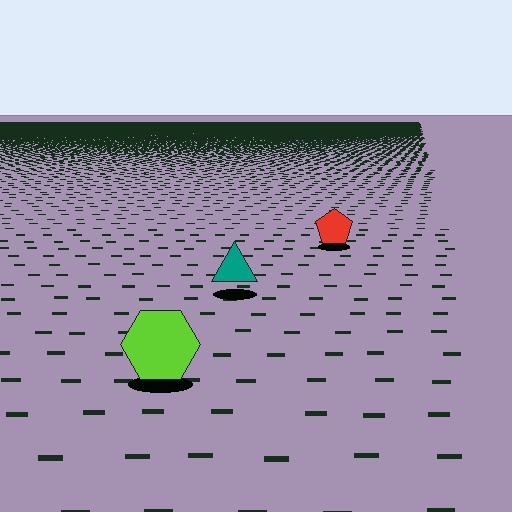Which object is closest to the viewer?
The lime hexagon is closest. The texture marks near it are larger and more spread out.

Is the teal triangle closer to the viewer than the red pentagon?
Yes. The teal triangle is closer — you can tell from the texture gradient: the ground texture is coarser near it.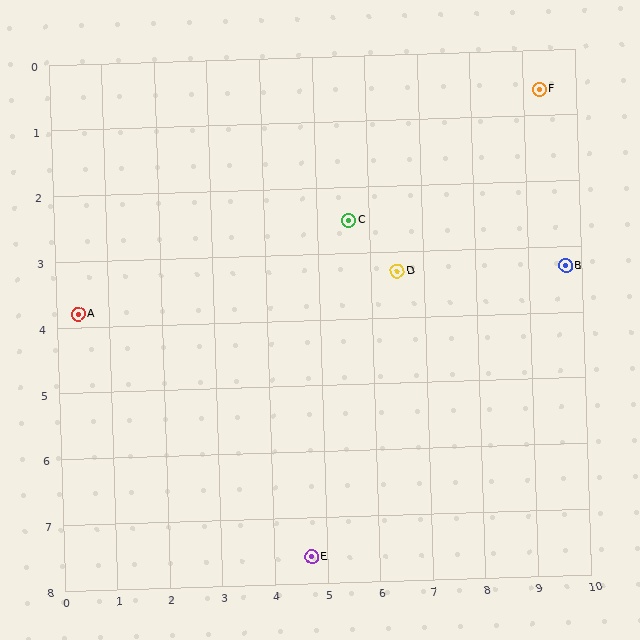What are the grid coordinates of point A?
Point A is at approximately (0.4, 3.8).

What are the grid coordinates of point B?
Point B is at approximately (9.7, 3.3).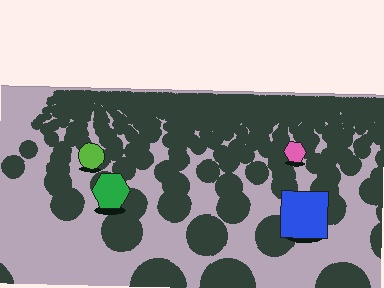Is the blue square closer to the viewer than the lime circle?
Yes. The blue square is closer — you can tell from the texture gradient: the ground texture is coarser near it.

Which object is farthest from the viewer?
The pink hexagon is farthest from the viewer. It appears smaller and the ground texture around it is denser.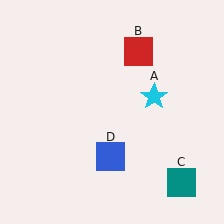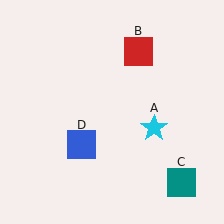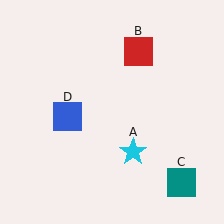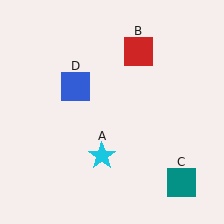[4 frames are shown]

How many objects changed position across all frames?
2 objects changed position: cyan star (object A), blue square (object D).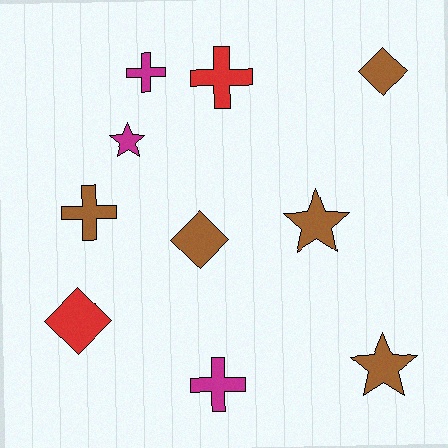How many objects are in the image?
There are 10 objects.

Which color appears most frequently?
Brown, with 5 objects.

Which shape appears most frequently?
Cross, with 4 objects.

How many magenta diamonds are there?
There are no magenta diamonds.